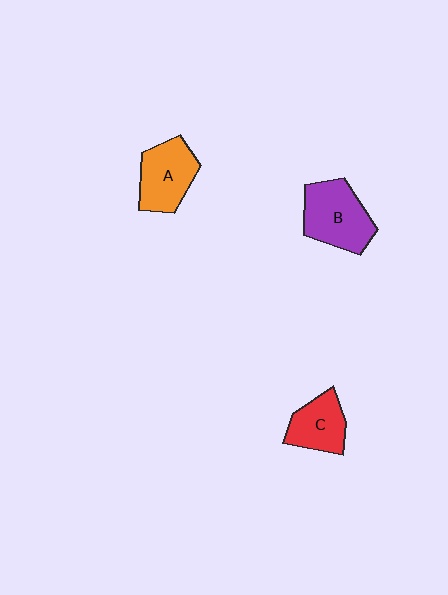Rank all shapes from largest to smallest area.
From largest to smallest: B (purple), A (orange), C (red).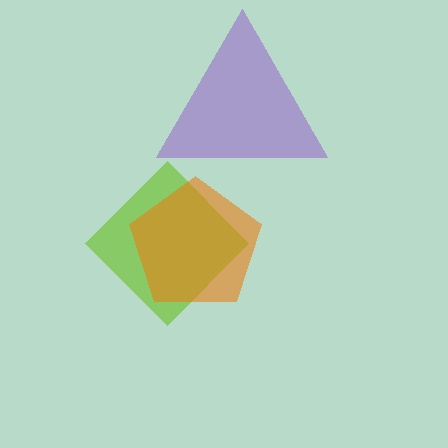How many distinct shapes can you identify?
There are 3 distinct shapes: a lime diamond, an orange pentagon, a purple triangle.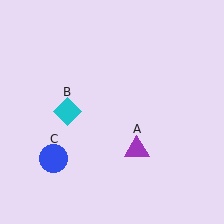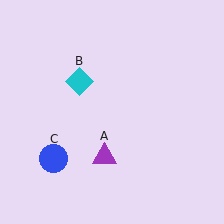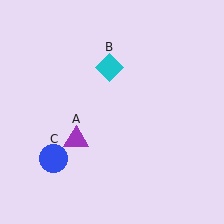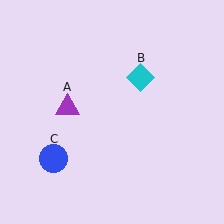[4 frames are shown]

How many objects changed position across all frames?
2 objects changed position: purple triangle (object A), cyan diamond (object B).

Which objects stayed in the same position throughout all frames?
Blue circle (object C) remained stationary.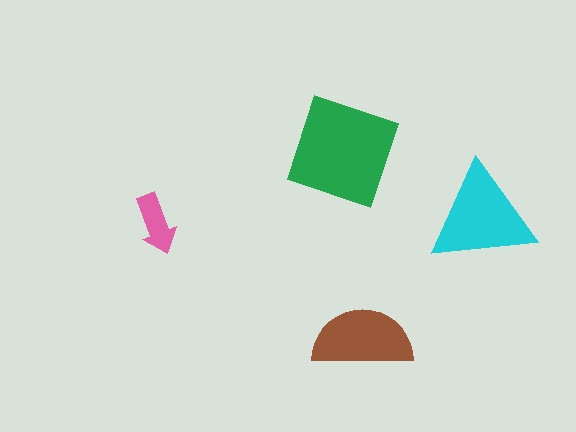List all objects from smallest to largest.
The pink arrow, the brown semicircle, the cyan triangle, the green square.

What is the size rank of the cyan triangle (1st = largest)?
2nd.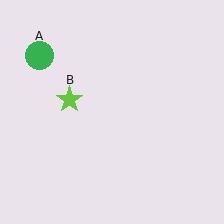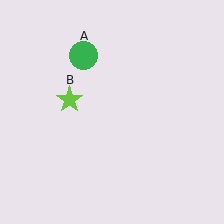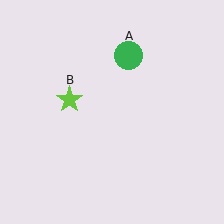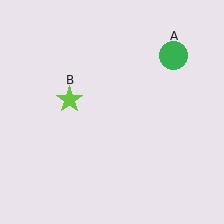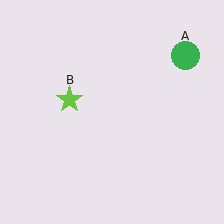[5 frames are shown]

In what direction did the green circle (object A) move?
The green circle (object A) moved right.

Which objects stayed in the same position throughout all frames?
Lime star (object B) remained stationary.